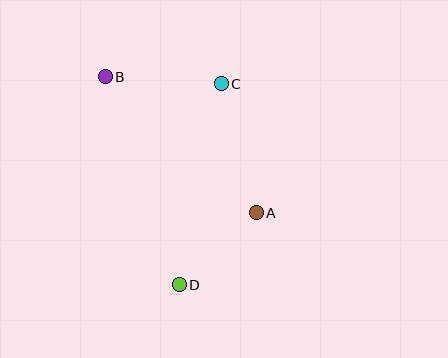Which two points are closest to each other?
Points A and D are closest to each other.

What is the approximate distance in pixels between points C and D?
The distance between C and D is approximately 206 pixels.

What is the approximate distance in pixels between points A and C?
The distance between A and C is approximately 134 pixels.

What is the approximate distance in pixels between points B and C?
The distance between B and C is approximately 116 pixels.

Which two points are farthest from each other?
Points B and D are farthest from each other.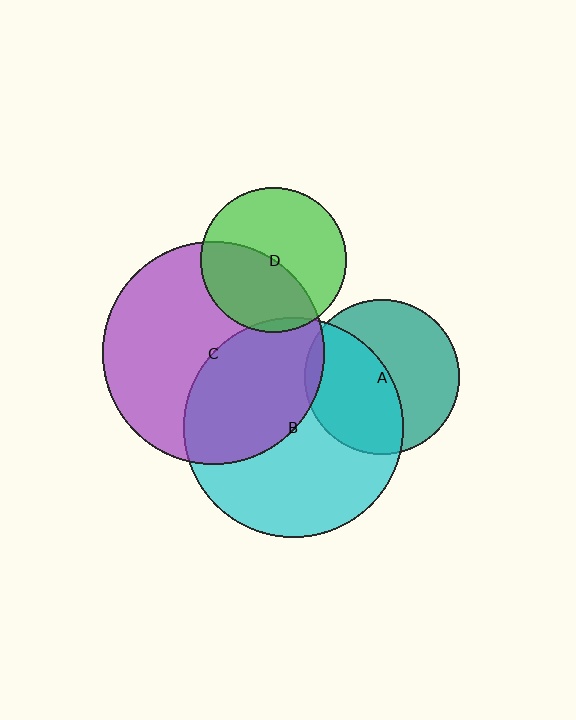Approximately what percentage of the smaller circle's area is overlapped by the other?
Approximately 45%.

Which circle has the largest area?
Circle C (purple).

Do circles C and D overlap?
Yes.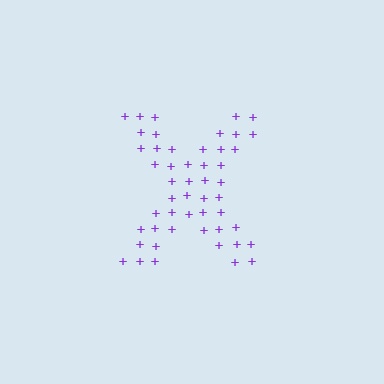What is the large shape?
The large shape is the letter X.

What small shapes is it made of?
It is made of small plus signs.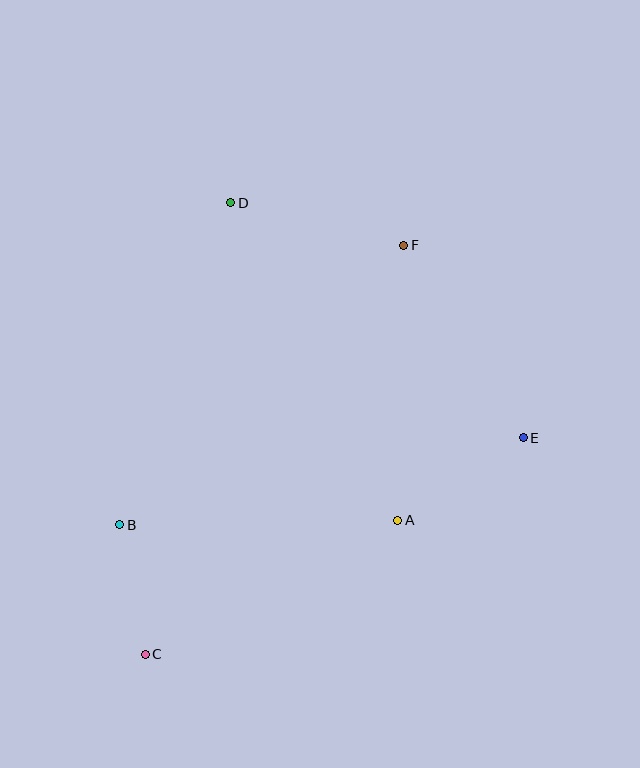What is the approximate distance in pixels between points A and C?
The distance between A and C is approximately 286 pixels.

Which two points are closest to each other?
Points B and C are closest to each other.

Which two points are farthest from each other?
Points C and F are farthest from each other.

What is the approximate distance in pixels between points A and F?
The distance between A and F is approximately 275 pixels.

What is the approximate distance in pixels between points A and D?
The distance between A and D is approximately 359 pixels.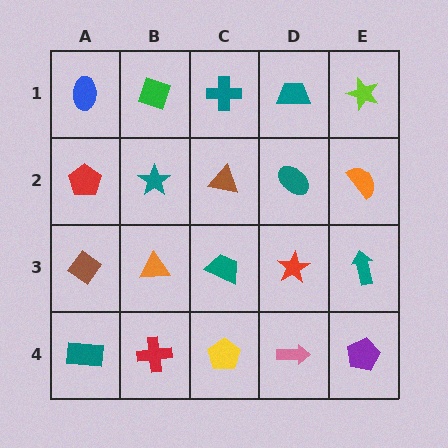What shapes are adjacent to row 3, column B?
A teal star (row 2, column B), a red cross (row 4, column B), a brown diamond (row 3, column A), a teal trapezoid (row 3, column C).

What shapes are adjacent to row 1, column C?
A brown triangle (row 2, column C), a green diamond (row 1, column B), a teal trapezoid (row 1, column D).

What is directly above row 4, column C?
A teal trapezoid.